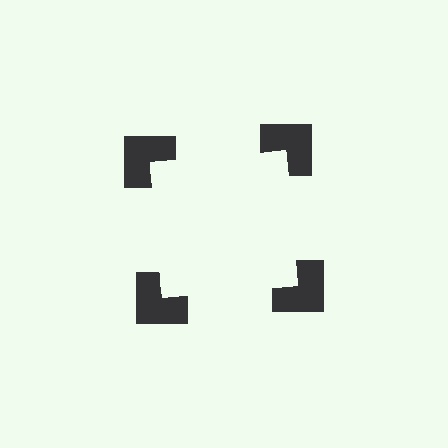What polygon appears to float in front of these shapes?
An illusory square — its edges are inferred from the aligned wedge cuts in the notched squares, not physically drawn.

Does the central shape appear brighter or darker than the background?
It typically appears slightly brighter than the background, even though no actual brightness change is drawn.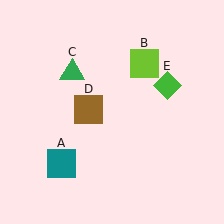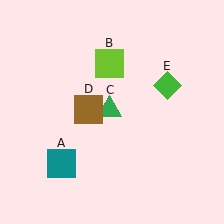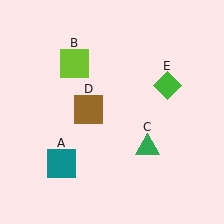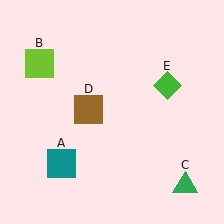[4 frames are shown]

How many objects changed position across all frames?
2 objects changed position: lime square (object B), green triangle (object C).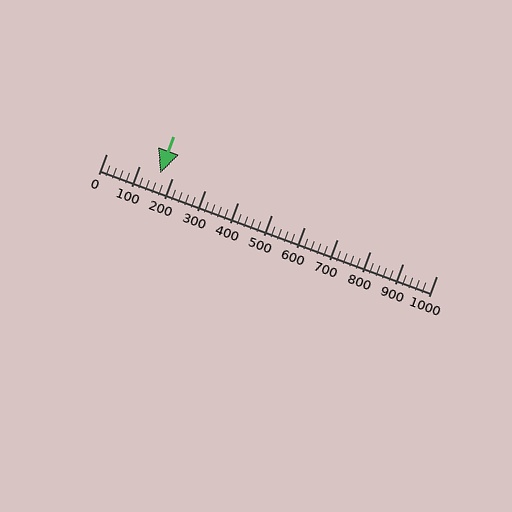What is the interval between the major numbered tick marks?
The major tick marks are spaced 100 units apart.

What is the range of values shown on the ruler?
The ruler shows values from 0 to 1000.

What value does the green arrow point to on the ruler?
The green arrow points to approximately 164.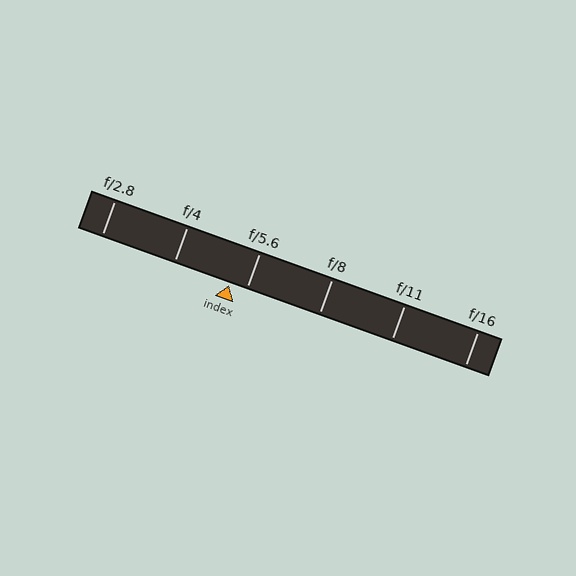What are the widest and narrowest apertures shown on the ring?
The widest aperture shown is f/2.8 and the narrowest is f/16.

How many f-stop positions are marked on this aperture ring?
There are 6 f-stop positions marked.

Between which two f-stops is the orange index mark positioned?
The index mark is between f/4 and f/5.6.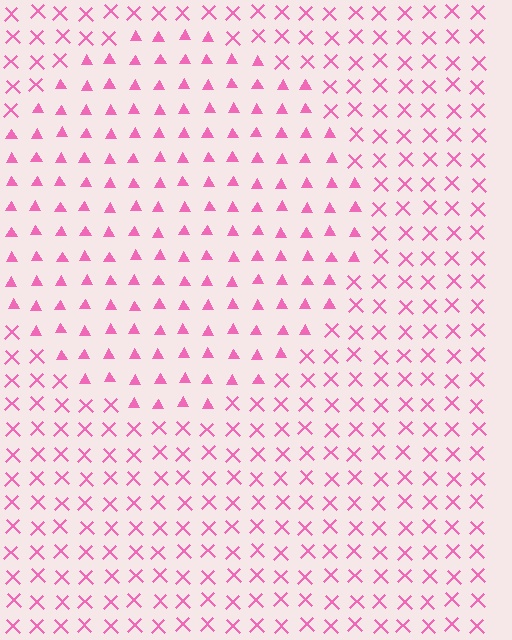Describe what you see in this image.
The image is filled with small pink elements arranged in a uniform grid. A circle-shaped region contains triangles, while the surrounding area contains X marks. The boundary is defined purely by the change in element shape.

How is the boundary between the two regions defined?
The boundary is defined by a change in element shape: triangles inside vs. X marks outside. All elements share the same color and spacing.